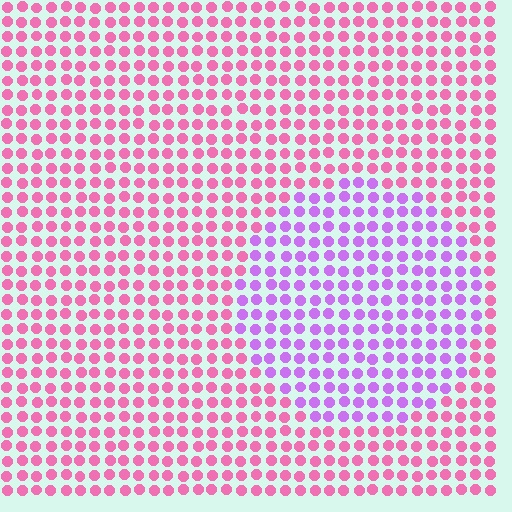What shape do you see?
I see a circle.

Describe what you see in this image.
The image is filled with small pink elements in a uniform arrangement. A circle-shaped region is visible where the elements are tinted to a slightly different hue, forming a subtle color boundary.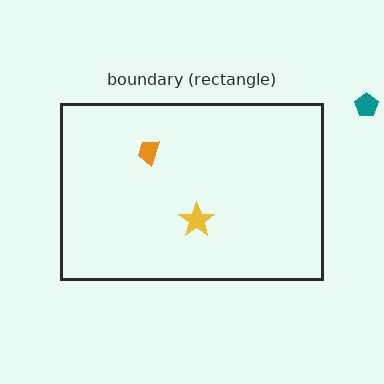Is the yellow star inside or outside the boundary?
Inside.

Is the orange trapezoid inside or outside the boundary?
Inside.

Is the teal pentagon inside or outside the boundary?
Outside.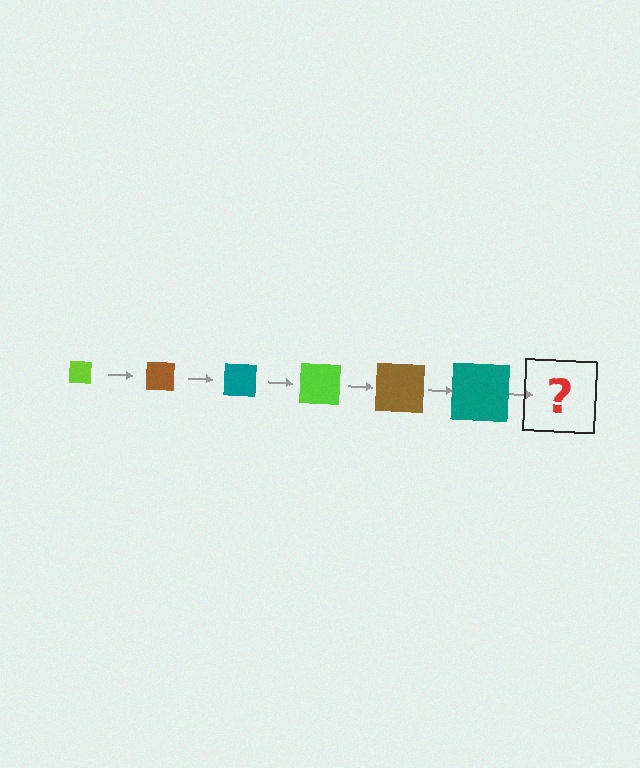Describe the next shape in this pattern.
It should be a lime square, larger than the previous one.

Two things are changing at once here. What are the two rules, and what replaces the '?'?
The two rules are that the square grows larger each step and the color cycles through lime, brown, and teal. The '?' should be a lime square, larger than the previous one.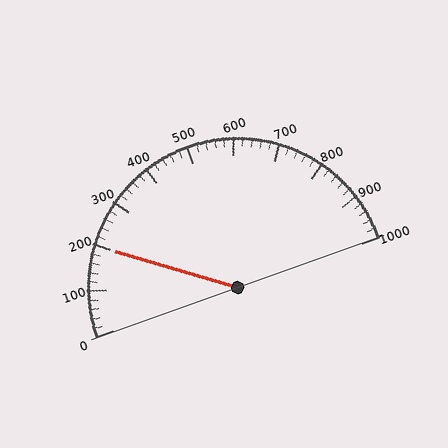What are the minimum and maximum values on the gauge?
The gauge ranges from 0 to 1000.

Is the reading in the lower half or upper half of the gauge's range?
The reading is in the lower half of the range (0 to 1000).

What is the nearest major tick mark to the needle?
The nearest major tick mark is 200.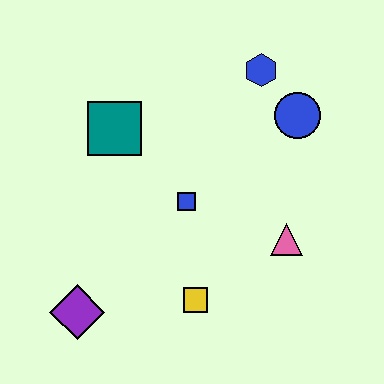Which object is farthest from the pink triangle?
The purple diamond is farthest from the pink triangle.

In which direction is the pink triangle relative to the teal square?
The pink triangle is to the right of the teal square.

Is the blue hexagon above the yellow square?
Yes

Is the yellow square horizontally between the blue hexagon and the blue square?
Yes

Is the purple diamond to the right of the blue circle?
No